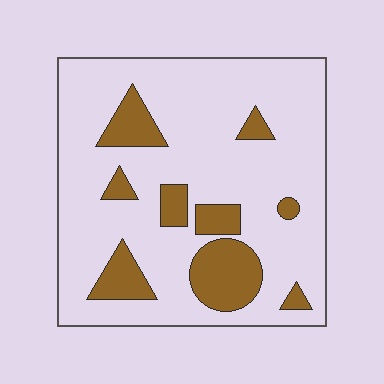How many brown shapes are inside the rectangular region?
9.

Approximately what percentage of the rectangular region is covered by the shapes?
Approximately 20%.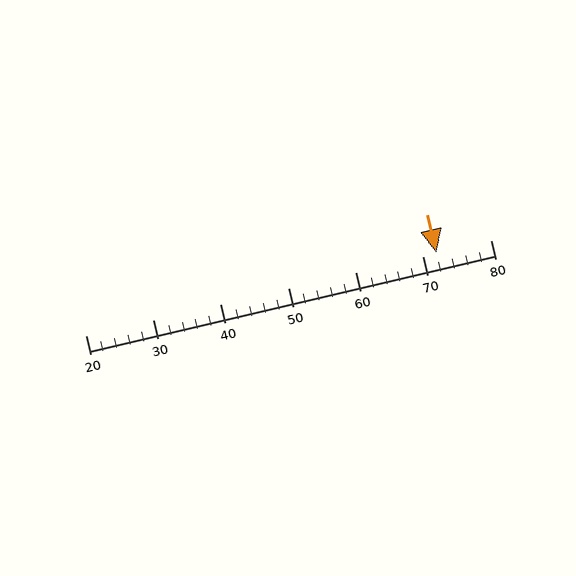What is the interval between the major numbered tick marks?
The major tick marks are spaced 10 units apart.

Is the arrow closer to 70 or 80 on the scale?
The arrow is closer to 70.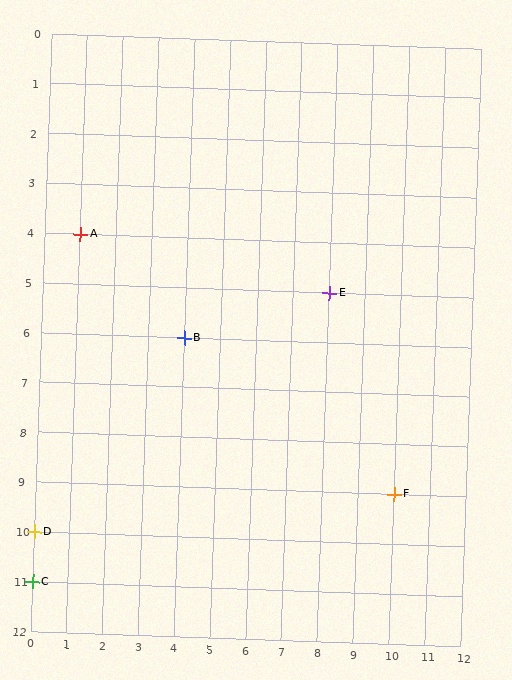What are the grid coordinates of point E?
Point E is at grid coordinates (8, 5).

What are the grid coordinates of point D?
Point D is at grid coordinates (0, 10).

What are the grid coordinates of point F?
Point F is at grid coordinates (10, 9).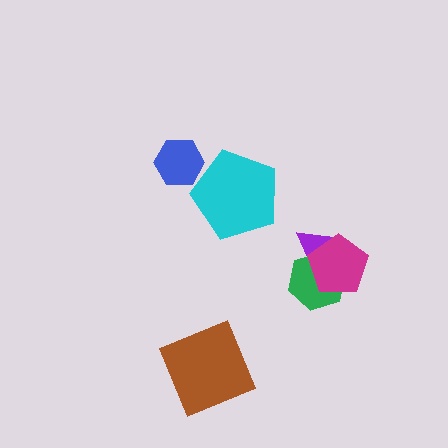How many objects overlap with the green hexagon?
2 objects overlap with the green hexagon.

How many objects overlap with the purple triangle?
2 objects overlap with the purple triangle.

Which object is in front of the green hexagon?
The magenta pentagon is in front of the green hexagon.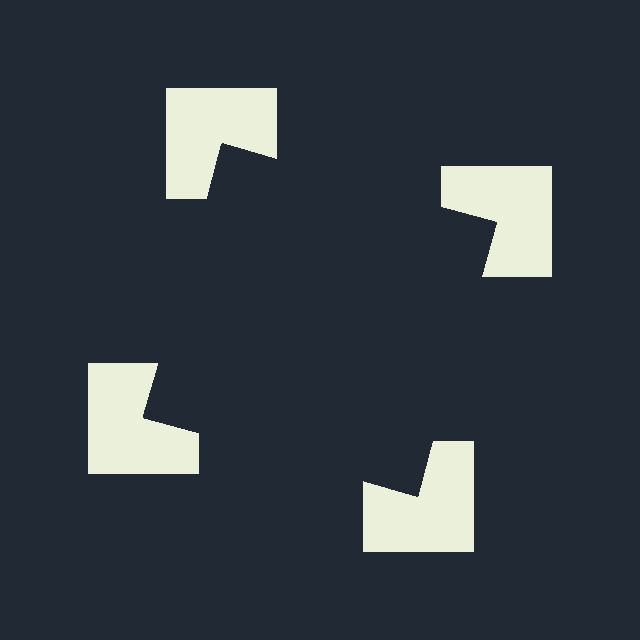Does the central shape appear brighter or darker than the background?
It typically appears slightly darker than the background, even though no actual brightness change is drawn.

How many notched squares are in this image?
There are 4 — one at each vertex of the illusory square.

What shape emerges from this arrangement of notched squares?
An illusory square — its edges are inferred from the aligned wedge cuts in the notched squares, not physically drawn.